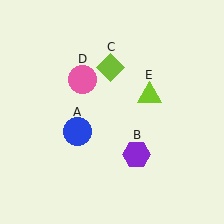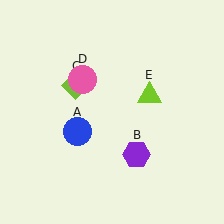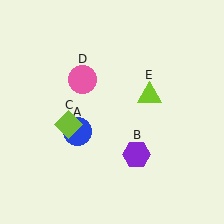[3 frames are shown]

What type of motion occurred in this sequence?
The lime diamond (object C) rotated counterclockwise around the center of the scene.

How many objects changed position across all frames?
1 object changed position: lime diamond (object C).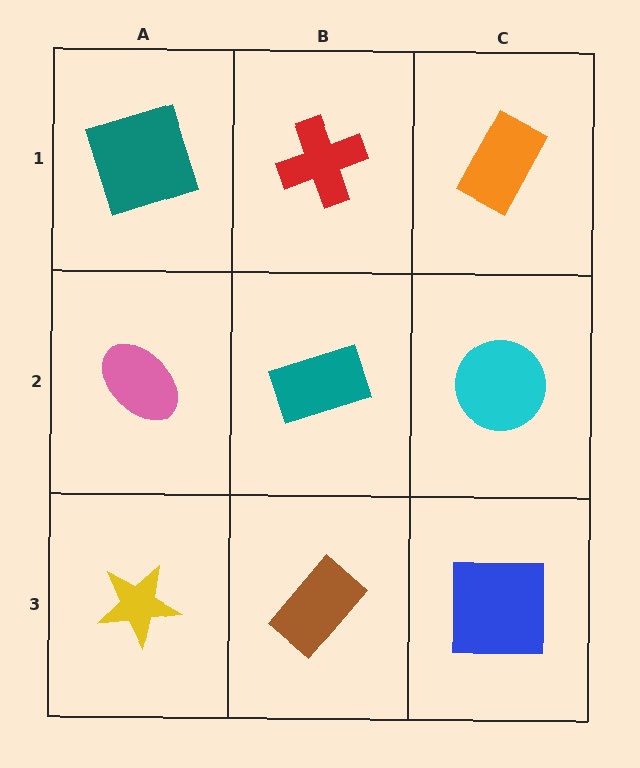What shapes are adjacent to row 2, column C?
An orange rectangle (row 1, column C), a blue square (row 3, column C), a teal rectangle (row 2, column B).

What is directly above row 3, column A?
A pink ellipse.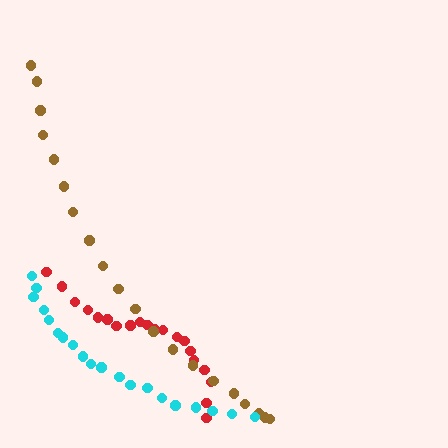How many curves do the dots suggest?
There are 3 distinct paths.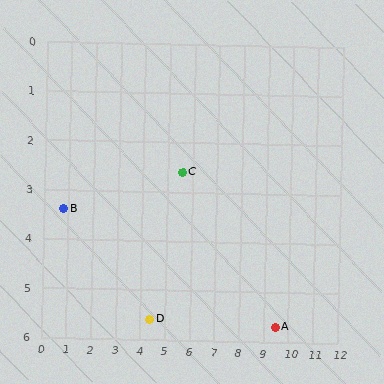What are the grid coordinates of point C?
Point C is at approximately (5.6, 2.6).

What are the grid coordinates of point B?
Point B is at approximately (0.8, 3.4).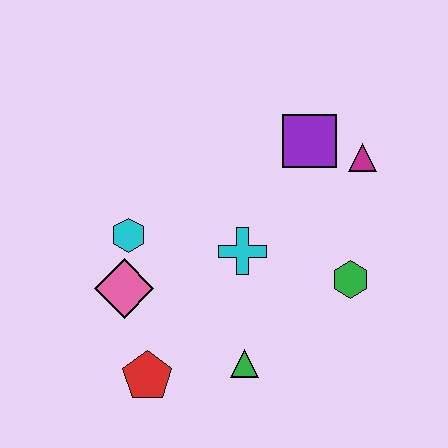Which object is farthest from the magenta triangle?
The red pentagon is farthest from the magenta triangle.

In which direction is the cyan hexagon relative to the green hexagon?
The cyan hexagon is to the left of the green hexagon.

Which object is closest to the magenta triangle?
The purple square is closest to the magenta triangle.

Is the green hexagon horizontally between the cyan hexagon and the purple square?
No